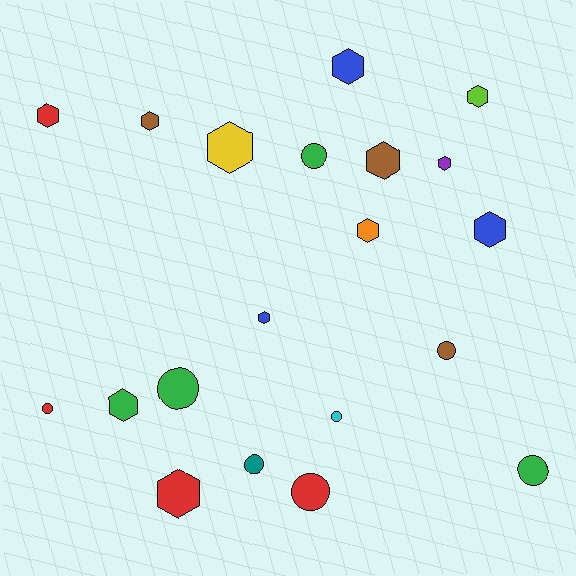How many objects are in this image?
There are 20 objects.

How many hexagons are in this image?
There are 12 hexagons.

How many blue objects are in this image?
There are 3 blue objects.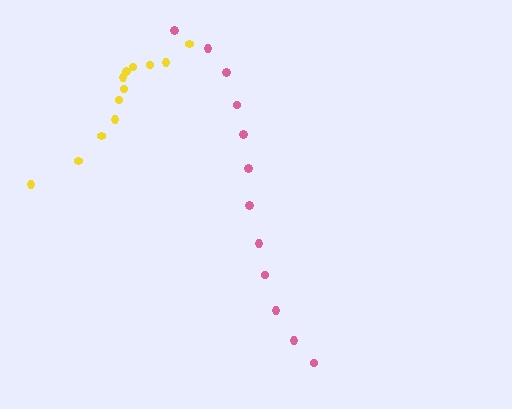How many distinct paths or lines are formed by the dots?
There are 2 distinct paths.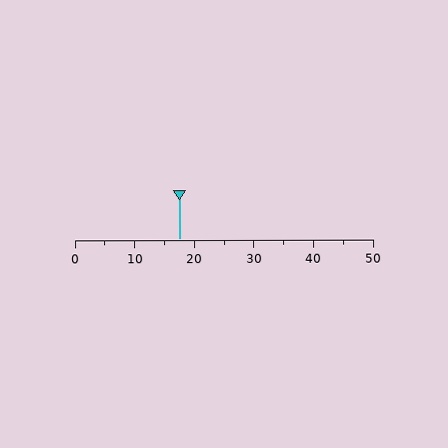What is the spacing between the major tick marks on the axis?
The major ticks are spaced 10 apart.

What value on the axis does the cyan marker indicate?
The marker indicates approximately 17.5.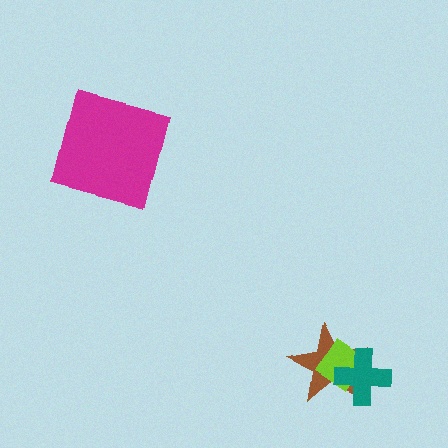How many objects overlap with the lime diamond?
2 objects overlap with the lime diamond.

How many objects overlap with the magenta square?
0 objects overlap with the magenta square.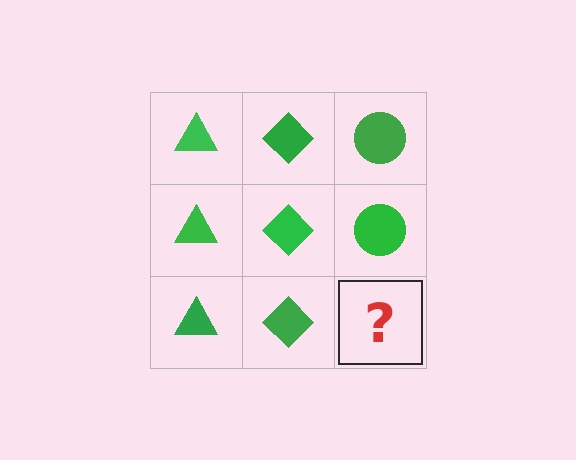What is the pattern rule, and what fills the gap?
The rule is that each column has a consistent shape. The gap should be filled with a green circle.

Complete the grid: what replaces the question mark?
The question mark should be replaced with a green circle.